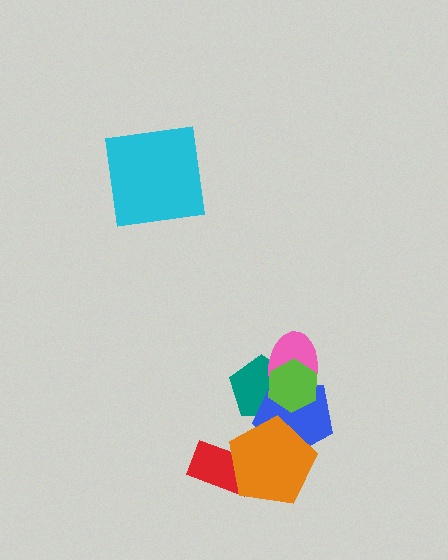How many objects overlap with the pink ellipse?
3 objects overlap with the pink ellipse.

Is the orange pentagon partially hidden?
No, no other shape covers it.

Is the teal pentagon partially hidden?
Yes, it is partially covered by another shape.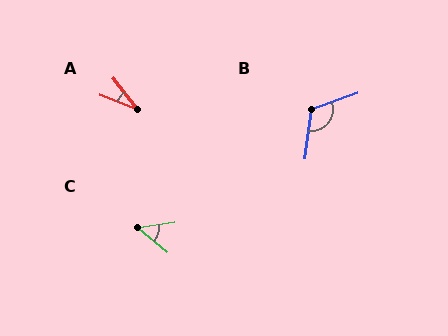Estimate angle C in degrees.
Approximately 48 degrees.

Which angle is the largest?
B, at approximately 117 degrees.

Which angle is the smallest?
A, at approximately 31 degrees.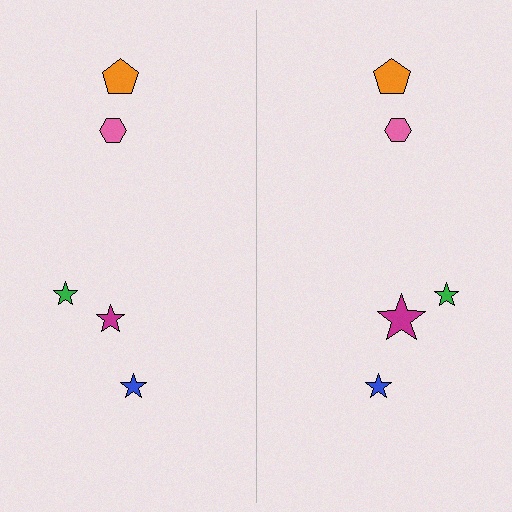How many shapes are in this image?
There are 10 shapes in this image.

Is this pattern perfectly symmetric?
No, the pattern is not perfectly symmetric. The magenta star on the right side has a different size than its mirror counterpart.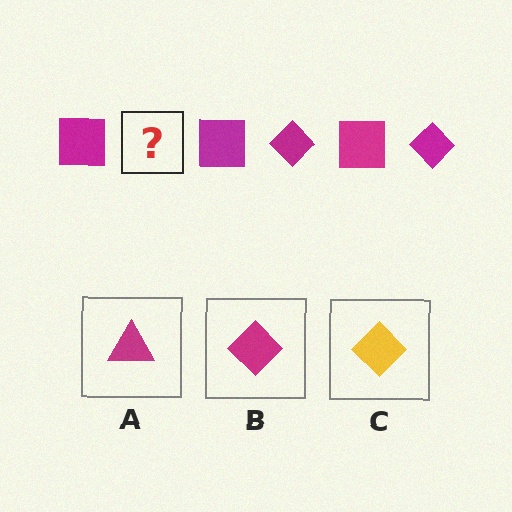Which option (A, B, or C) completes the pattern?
B.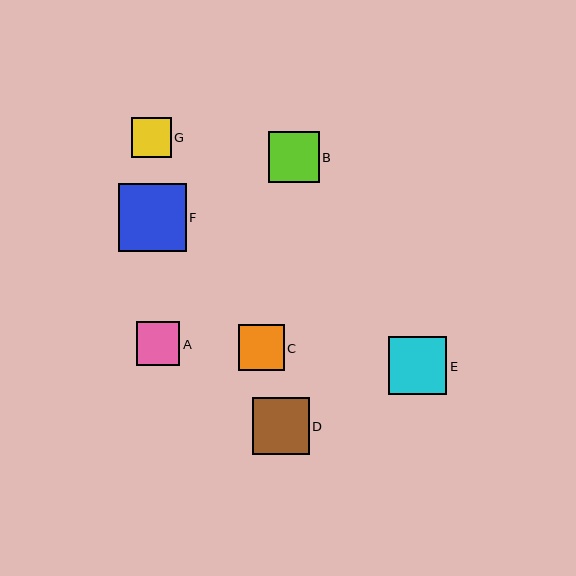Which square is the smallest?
Square G is the smallest with a size of approximately 40 pixels.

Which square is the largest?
Square F is the largest with a size of approximately 68 pixels.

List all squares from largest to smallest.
From largest to smallest: F, E, D, B, C, A, G.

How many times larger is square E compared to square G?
Square E is approximately 1.5 times the size of square G.